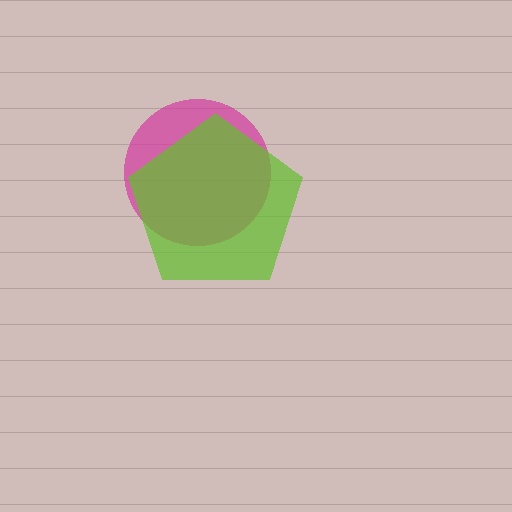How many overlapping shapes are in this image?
There are 2 overlapping shapes in the image.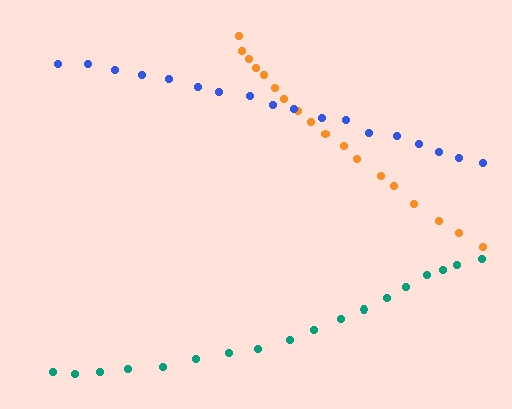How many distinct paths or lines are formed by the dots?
There are 3 distinct paths.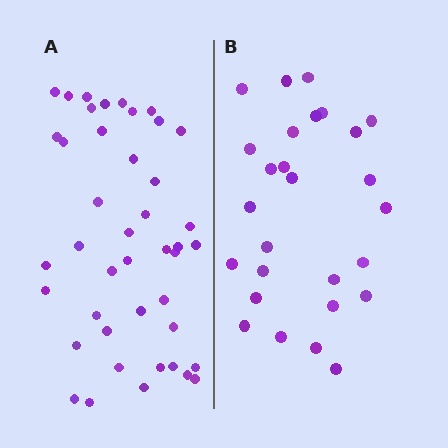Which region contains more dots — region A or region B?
Region A (the left region) has more dots.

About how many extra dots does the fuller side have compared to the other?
Region A has approximately 15 more dots than region B.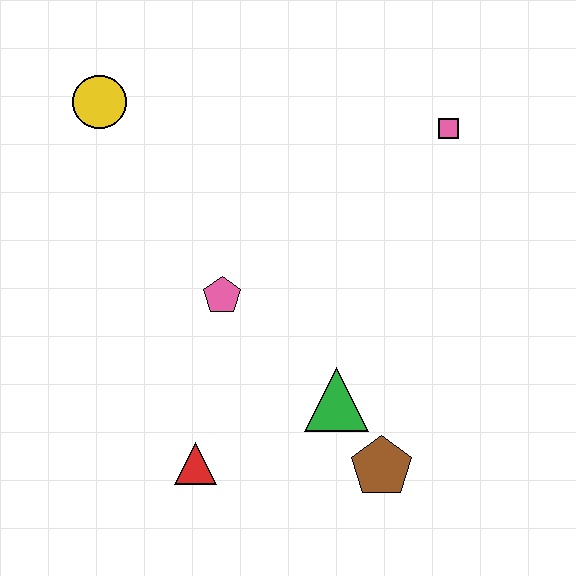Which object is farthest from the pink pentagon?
The pink square is farthest from the pink pentagon.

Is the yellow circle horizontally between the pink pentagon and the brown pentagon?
No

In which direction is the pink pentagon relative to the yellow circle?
The pink pentagon is below the yellow circle.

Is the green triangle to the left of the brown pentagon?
Yes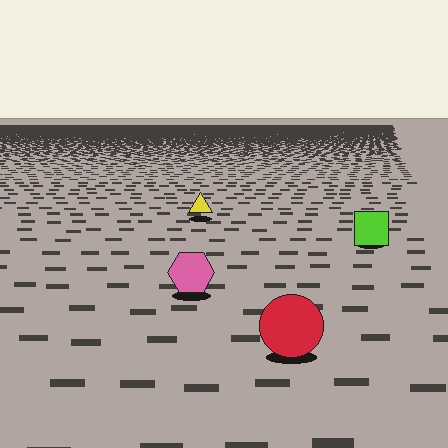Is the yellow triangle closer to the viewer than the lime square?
No. The lime square is closer — you can tell from the texture gradient: the ground texture is coarser near it.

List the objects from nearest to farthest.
From nearest to farthest: the red circle, the pink hexagon, the lime square, the yellow triangle.